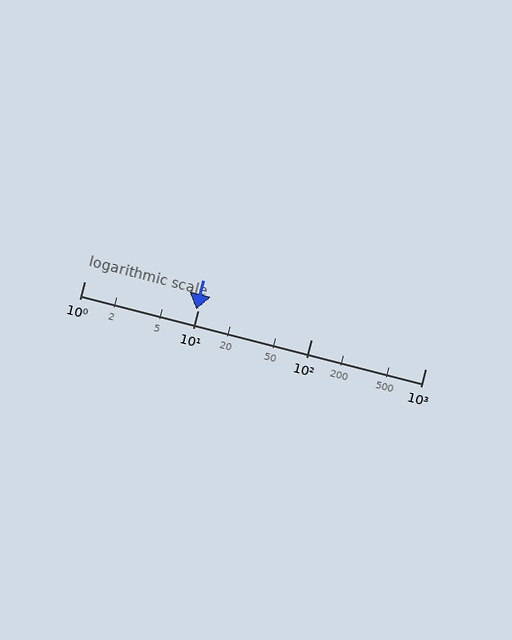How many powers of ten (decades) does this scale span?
The scale spans 3 decades, from 1 to 1000.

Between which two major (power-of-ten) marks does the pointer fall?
The pointer is between 1 and 10.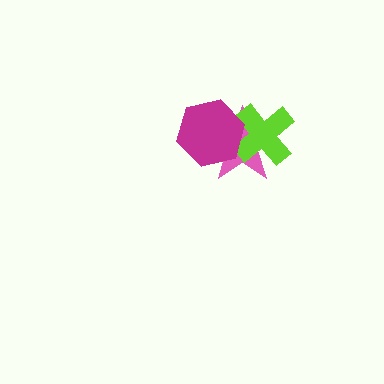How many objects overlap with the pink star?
2 objects overlap with the pink star.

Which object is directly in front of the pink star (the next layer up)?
The lime cross is directly in front of the pink star.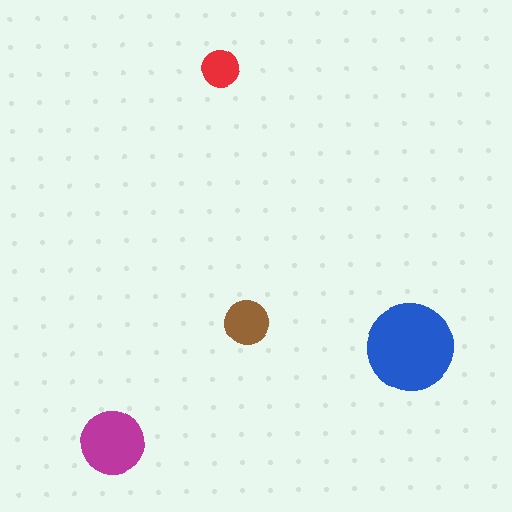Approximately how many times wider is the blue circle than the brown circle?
About 2 times wider.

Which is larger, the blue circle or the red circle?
The blue one.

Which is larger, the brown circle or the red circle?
The brown one.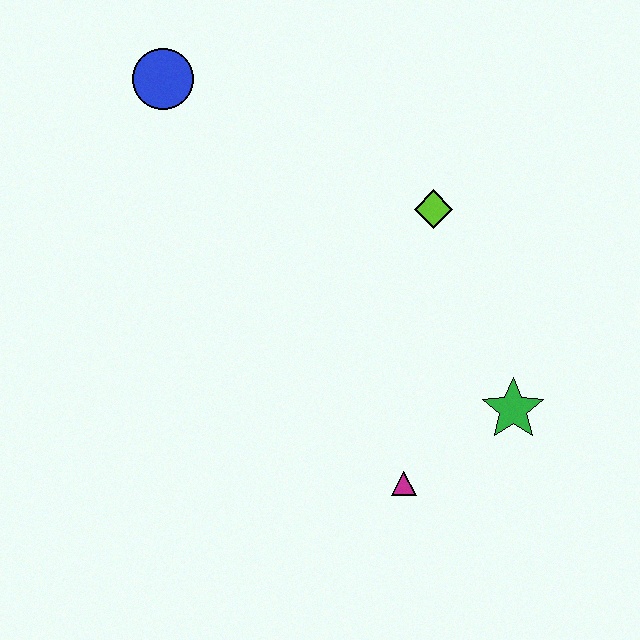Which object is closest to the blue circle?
The lime diamond is closest to the blue circle.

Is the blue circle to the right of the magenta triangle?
No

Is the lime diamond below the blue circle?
Yes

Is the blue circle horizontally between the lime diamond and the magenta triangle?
No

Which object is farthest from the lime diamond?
The blue circle is farthest from the lime diamond.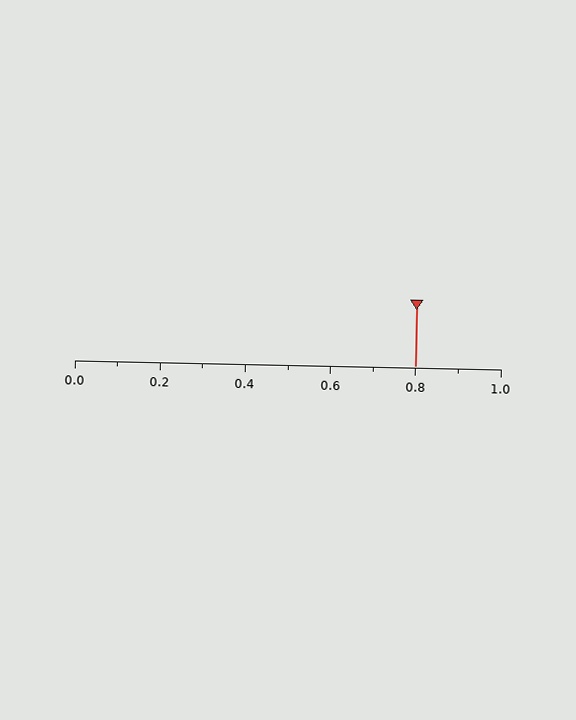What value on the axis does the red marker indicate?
The marker indicates approximately 0.8.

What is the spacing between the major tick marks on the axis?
The major ticks are spaced 0.2 apart.